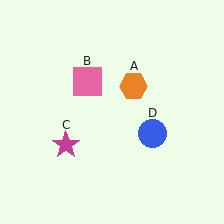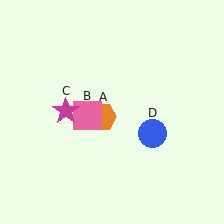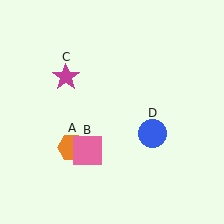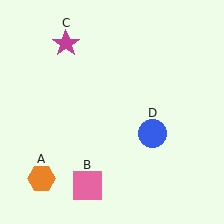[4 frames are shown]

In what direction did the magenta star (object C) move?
The magenta star (object C) moved up.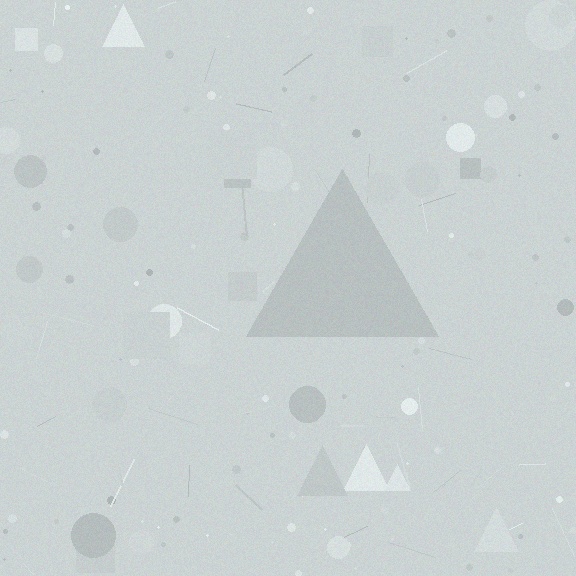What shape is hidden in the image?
A triangle is hidden in the image.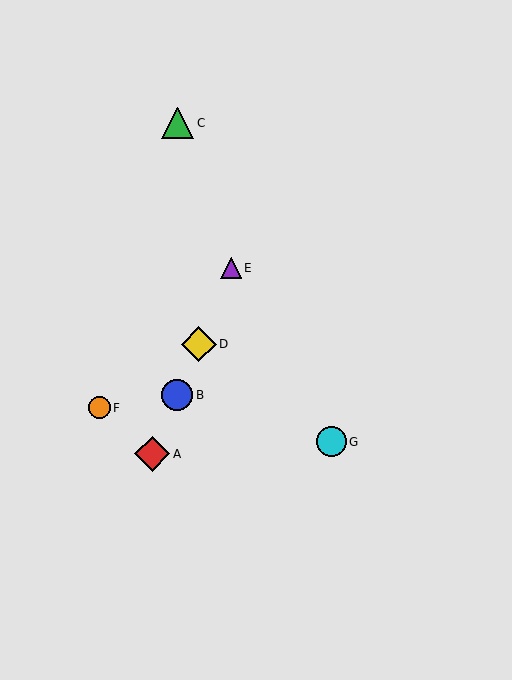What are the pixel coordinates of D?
Object D is at (199, 344).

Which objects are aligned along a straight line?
Objects A, B, D, E are aligned along a straight line.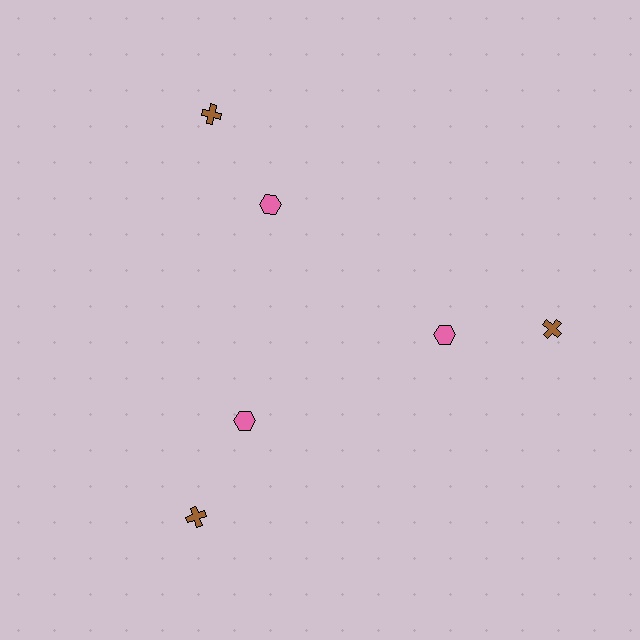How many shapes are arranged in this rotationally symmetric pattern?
There are 6 shapes, arranged in 3 groups of 2.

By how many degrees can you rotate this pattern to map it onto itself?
The pattern maps onto itself every 120 degrees of rotation.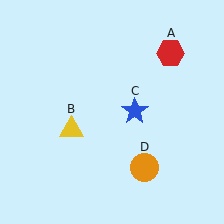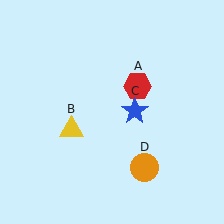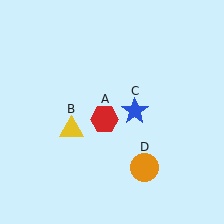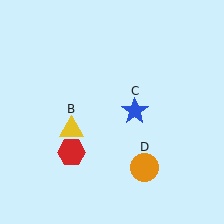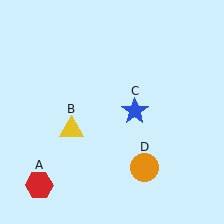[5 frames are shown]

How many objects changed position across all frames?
1 object changed position: red hexagon (object A).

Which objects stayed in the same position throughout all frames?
Yellow triangle (object B) and blue star (object C) and orange circle (object D) remained stationary.